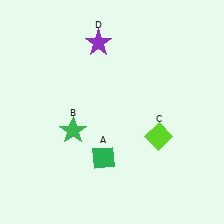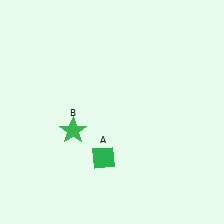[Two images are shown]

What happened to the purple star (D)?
The purple star (D) was removed in Image 2. It was in the top-left area of Image 1.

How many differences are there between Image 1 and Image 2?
There are 2 differences between the two images.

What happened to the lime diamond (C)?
The lime diamond (C) was removed in Image 2. It was in the bottom-right area of Image 1.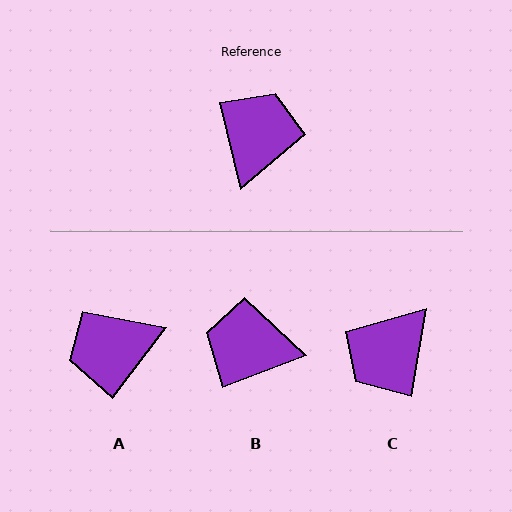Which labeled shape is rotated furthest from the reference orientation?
C, about 156 degrees away.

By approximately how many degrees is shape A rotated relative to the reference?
Approximately 129 degrees counter-clockwise.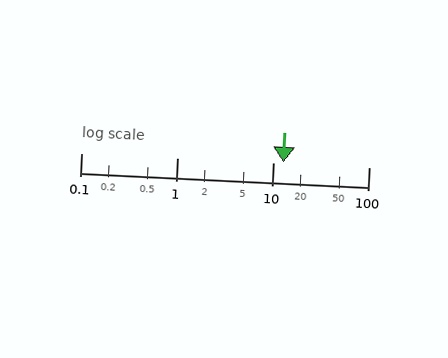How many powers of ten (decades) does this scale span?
The scale spans 3 decades, from 0.1 to 100.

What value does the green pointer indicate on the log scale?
The pointer indicates approximately 13.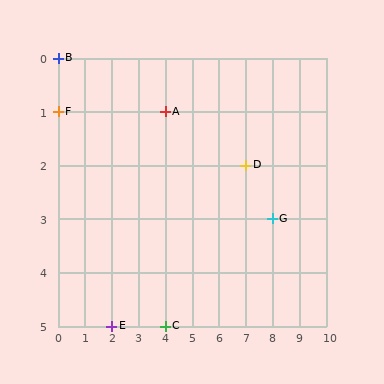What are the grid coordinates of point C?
Point C is at grid coordinates (4, 5).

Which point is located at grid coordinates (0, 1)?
Point F is at (0, 1).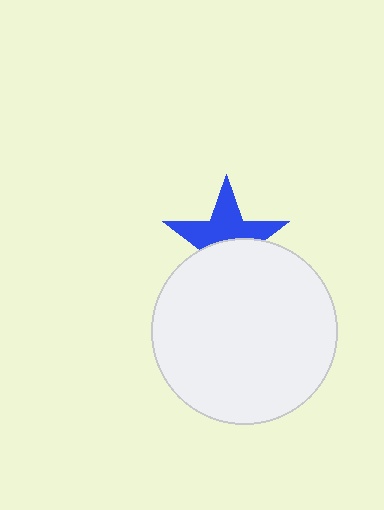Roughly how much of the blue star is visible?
About half of it is visible (roughly 53%).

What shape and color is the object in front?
The object in front is a white circle.